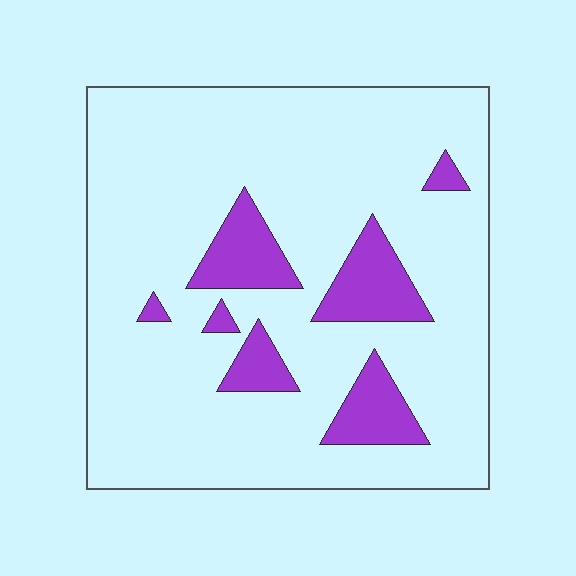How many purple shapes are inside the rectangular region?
7.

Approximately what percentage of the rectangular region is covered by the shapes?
Approximately 15%.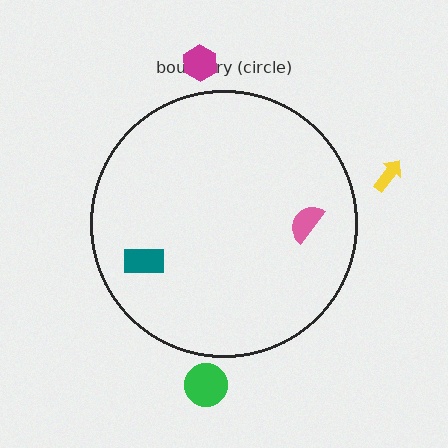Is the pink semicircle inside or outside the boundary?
Inside.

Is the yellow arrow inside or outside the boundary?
Outside.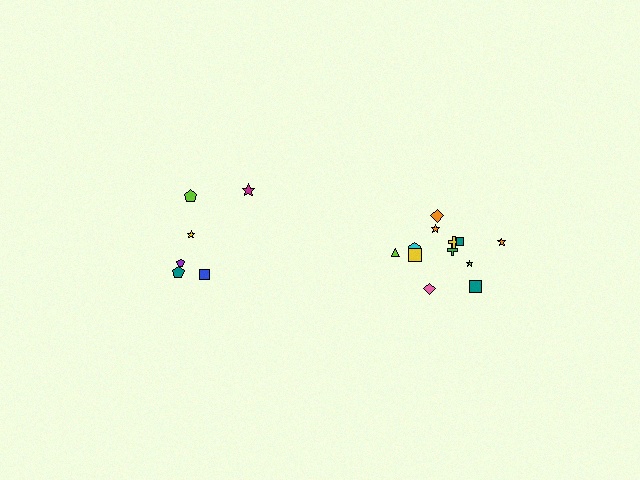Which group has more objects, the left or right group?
The right group.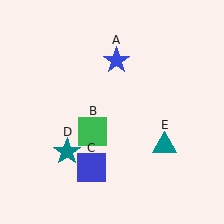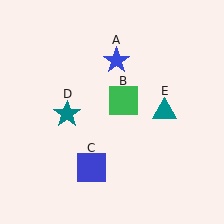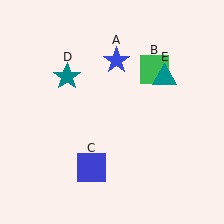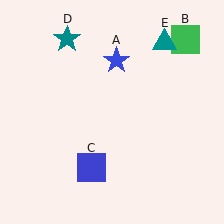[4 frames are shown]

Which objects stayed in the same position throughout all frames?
Blue star (object A) and blue square (object C) remained stationary.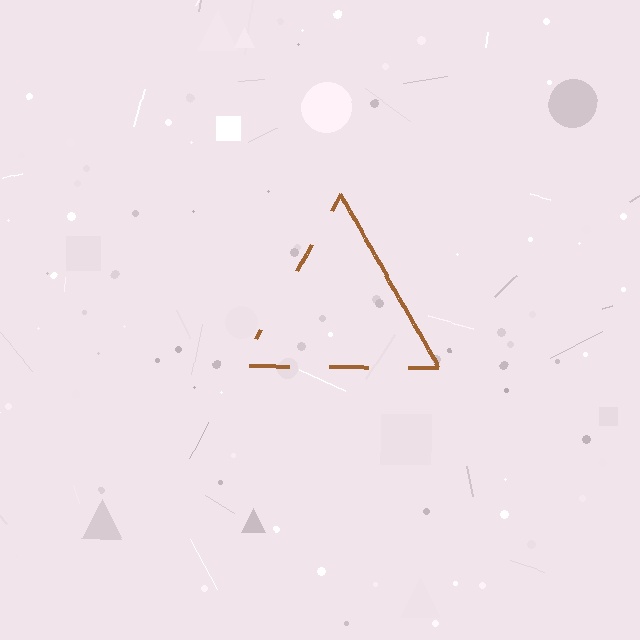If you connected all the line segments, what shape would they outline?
They would outline a triangle.